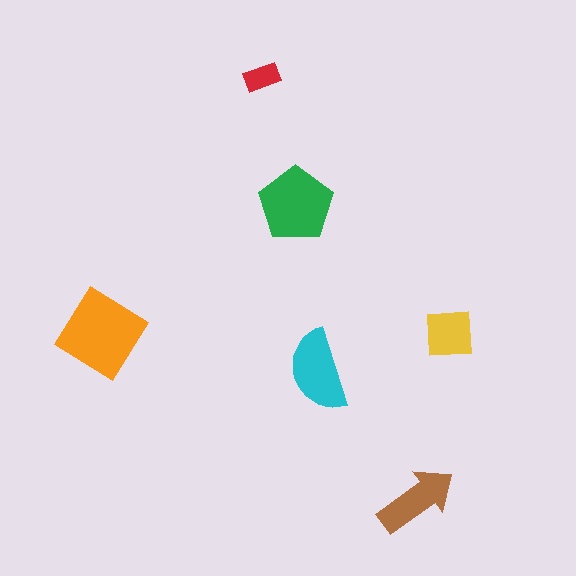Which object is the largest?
The orange diamond.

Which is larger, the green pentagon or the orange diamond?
The orange diamond.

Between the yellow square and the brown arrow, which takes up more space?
The brown arrow.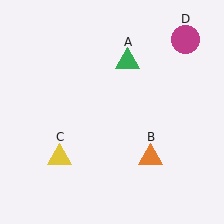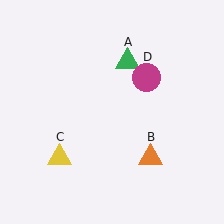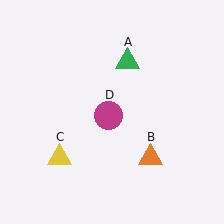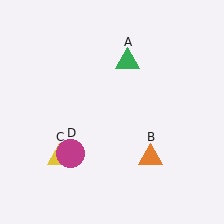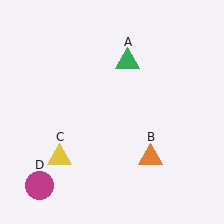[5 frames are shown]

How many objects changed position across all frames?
1 object changed position: magenta circle (object D).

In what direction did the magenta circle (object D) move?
The magenta circle (object D) moved down and to the left.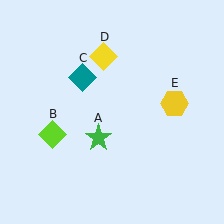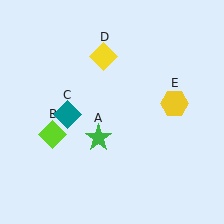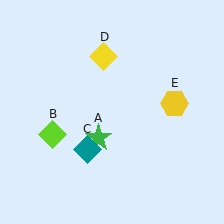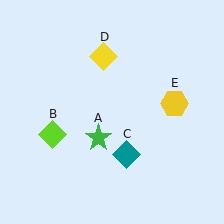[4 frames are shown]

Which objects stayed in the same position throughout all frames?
Green star (object A) and lime diamond (object B) and yellow diamond (object D) and yellow hexagon (object E) remained stationary.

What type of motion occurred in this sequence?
The teal diamond (object C) rotated counterclockwise around the center of the scene.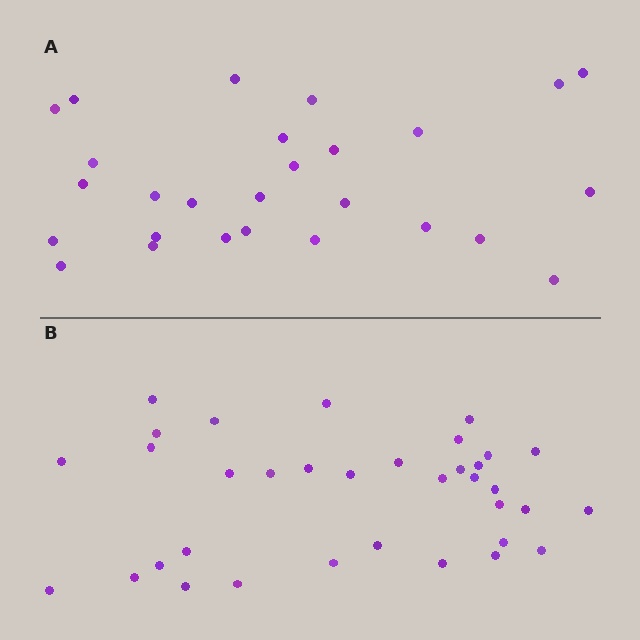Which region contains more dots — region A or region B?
Region B (the bottom region) has more dots.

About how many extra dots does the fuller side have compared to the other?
Region B has roughly 8 or so more dots than region A.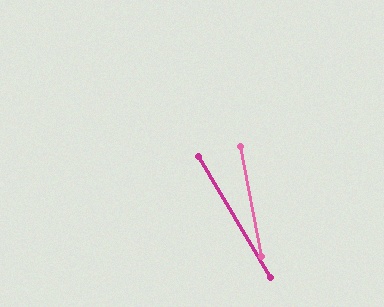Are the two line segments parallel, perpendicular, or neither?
Neither parallel nor perpendicular — they differ by about 20°.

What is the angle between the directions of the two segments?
Approximately 20 degrees.